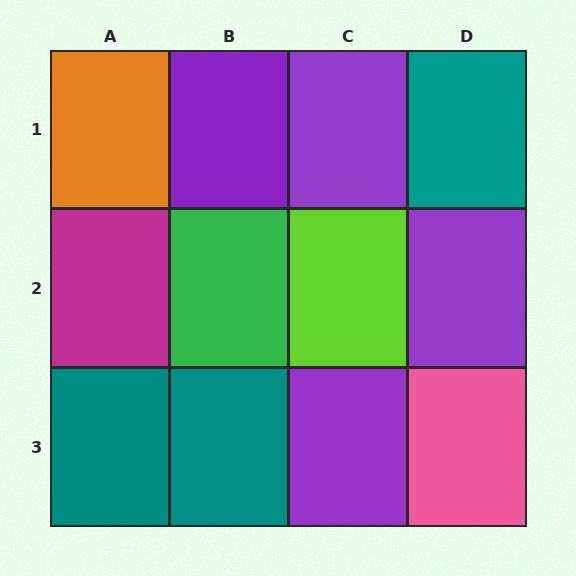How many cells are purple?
4 cells are purple.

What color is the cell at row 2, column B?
Green.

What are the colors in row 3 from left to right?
Teal, teal, purple, pink.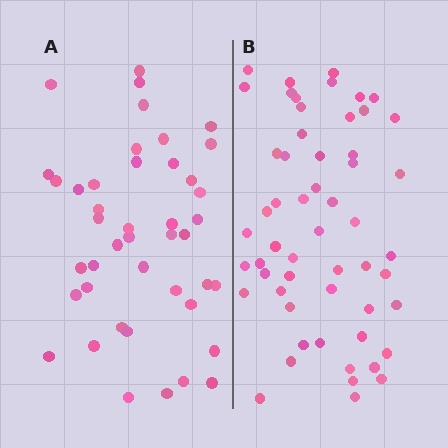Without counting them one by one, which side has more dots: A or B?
Region B (the right region) has more dots.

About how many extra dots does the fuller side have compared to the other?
Region B has roughly 12 or so more dots than region A.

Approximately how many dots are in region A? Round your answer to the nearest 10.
About 40 dots. (The exact count is 43, which rounds to 40.)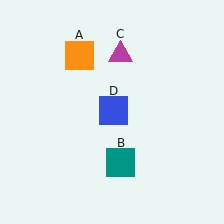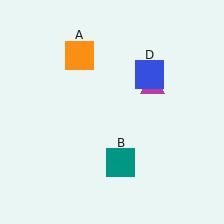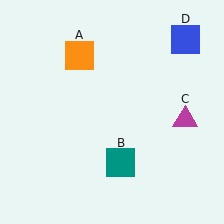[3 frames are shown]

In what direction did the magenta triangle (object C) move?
The magenta triangle (object C) moved down and to the right.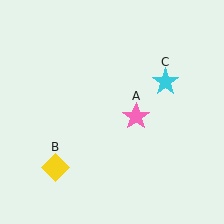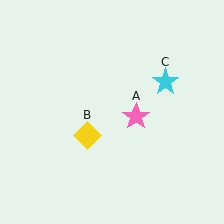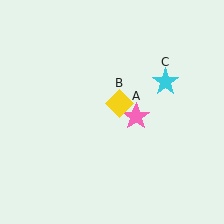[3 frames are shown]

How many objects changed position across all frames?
1 object changed position: yellow diamond (object B).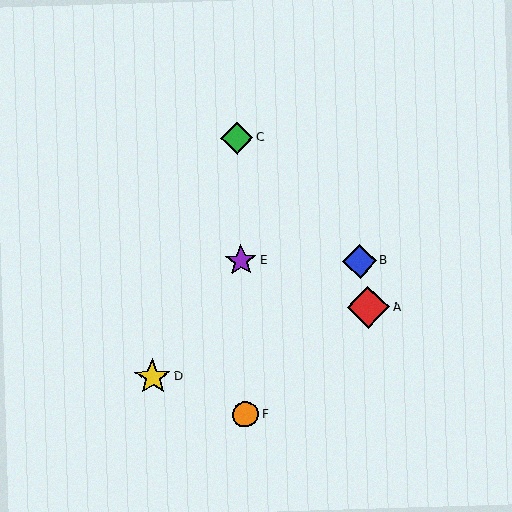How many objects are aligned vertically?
3 objects (C, E, F) are aligned vertically.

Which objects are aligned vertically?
Objects C, E, F are aligned vertically.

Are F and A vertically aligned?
No, F is at x≈246 and A is at x≈368.